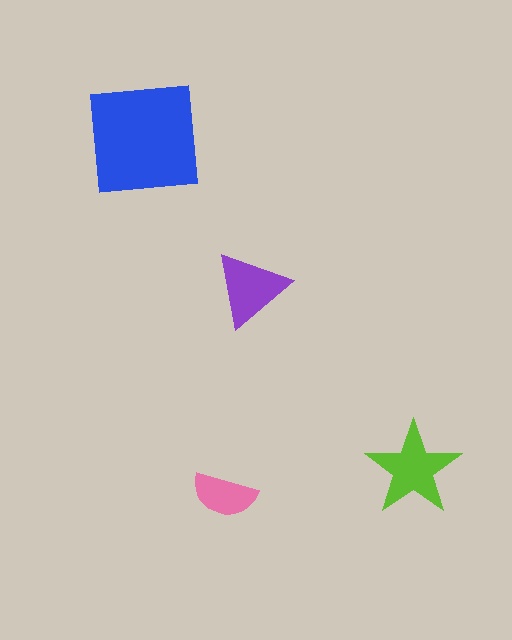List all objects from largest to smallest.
The blue square, the lime star, the purple triangle, the pink semicircle.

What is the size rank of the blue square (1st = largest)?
1st.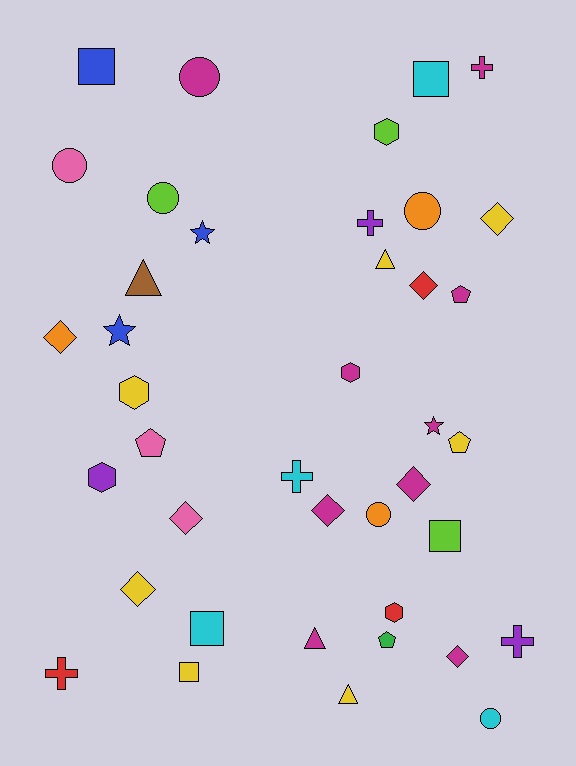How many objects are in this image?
There are 40 objects.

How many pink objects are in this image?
There are 3 pink objects.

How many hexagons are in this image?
There are 5 hexagons.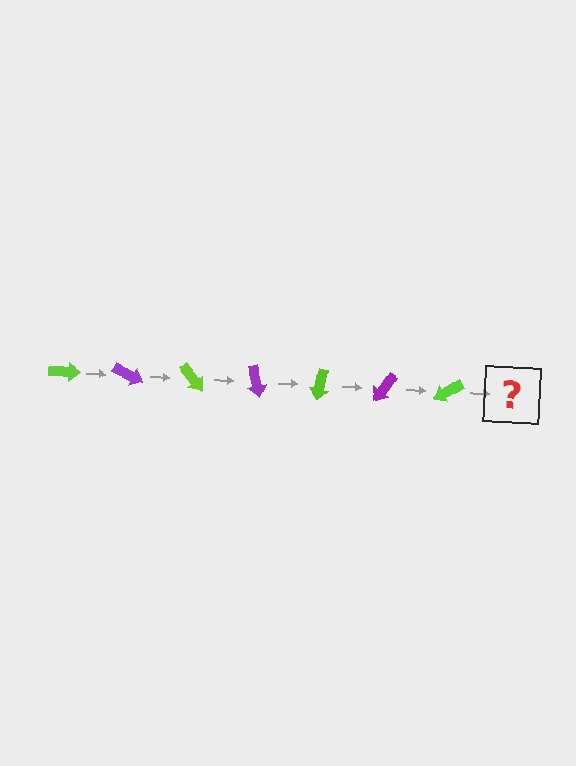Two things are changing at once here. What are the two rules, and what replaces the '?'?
The two rules are that it rotates 25 degrees each step and the color cycles through lime and purple. The '?' should be a purple arrow, rotated 175 degrees from the start.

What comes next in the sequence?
The next element should be a purple arrow, rotated 175 degrees from the start.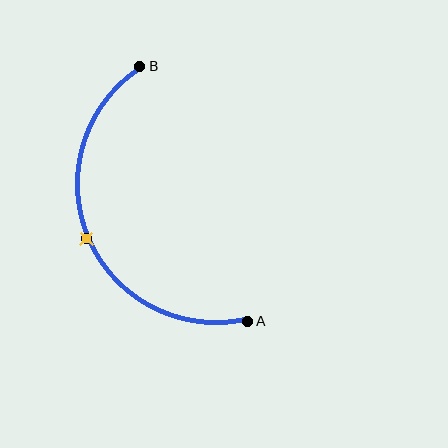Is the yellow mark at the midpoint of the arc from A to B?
Yes. The yellow mark lies on the arc at equal arc-length from both A and B — it is the arc midpoint.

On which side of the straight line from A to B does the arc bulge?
The arc bulges to the left of the straight line connecting A and B.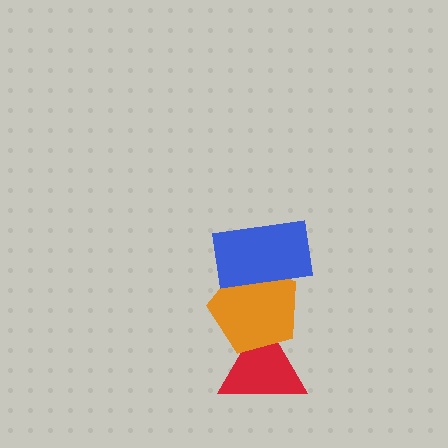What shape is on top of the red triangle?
The orange pentagon is on top of the red triangle.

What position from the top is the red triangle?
The red triangle is 3rd from the top.